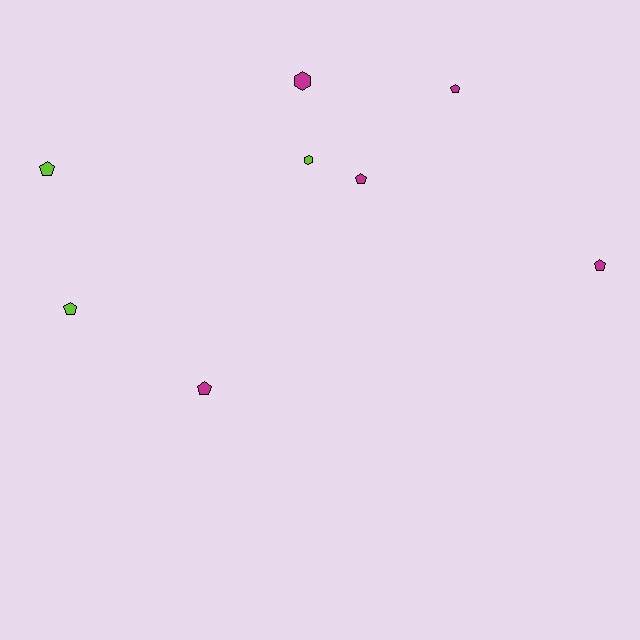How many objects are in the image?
There are 8 objects.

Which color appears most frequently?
Magenta, with 5 objects.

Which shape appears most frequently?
Pentagon, with 6 objects.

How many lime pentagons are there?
There are 2 lime pentagons.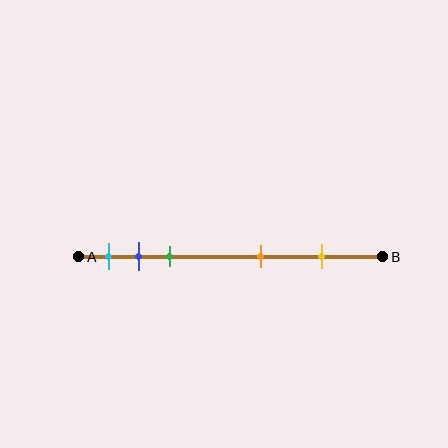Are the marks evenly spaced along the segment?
No, the marks are not evenly spaced.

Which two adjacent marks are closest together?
The blue and green marks are the closest adjacent pair.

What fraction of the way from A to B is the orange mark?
The orange mark is approximately 60% (0.6) of the way from A to B.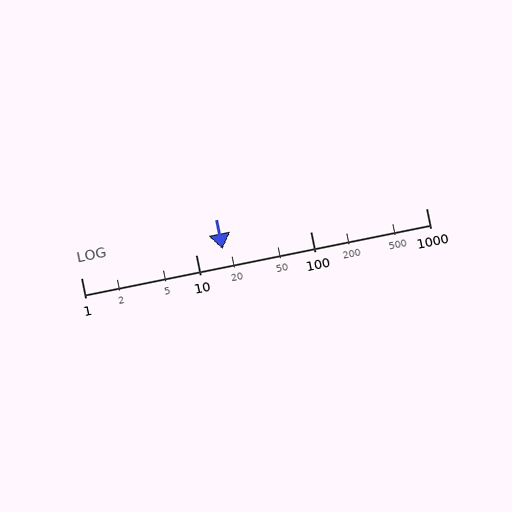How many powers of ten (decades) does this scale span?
The scale spans 3 decades, from 1 to 1000.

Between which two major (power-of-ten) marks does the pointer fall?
The pointer is between 10 and 100.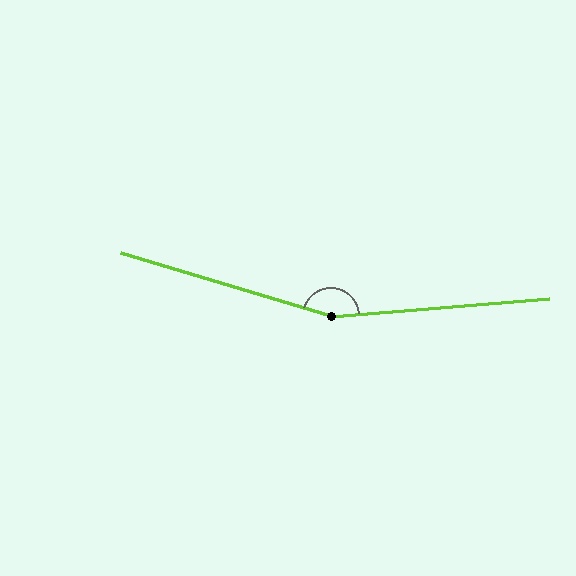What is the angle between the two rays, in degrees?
Approximately 159 degrees.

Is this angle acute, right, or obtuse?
It is obtuse.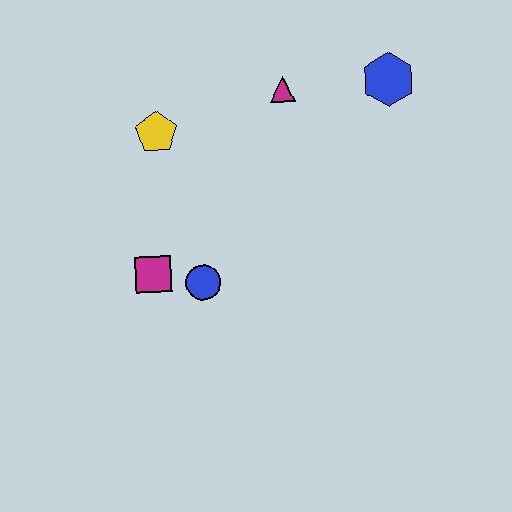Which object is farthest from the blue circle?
The blue hexagon is farthest from the blue circle.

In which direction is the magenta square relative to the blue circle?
The magenta square is to the left of the blue circle.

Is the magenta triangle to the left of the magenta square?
No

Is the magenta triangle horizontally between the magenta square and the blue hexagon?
Yes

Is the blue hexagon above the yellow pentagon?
Yes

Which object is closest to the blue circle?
The magenta square is closest to the blue circle.